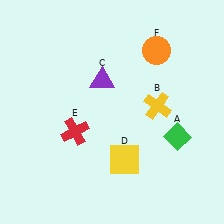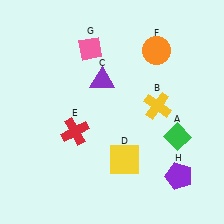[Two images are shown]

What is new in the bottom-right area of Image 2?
A purple pentagon (H) was added in the bottom-right area of Image 2.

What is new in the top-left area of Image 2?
A pink diamond (G) was added in the top-left area of Image 2.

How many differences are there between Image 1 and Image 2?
There are 2 differences between the two images.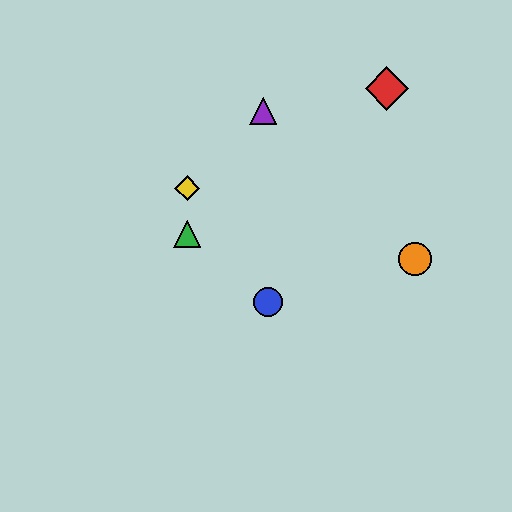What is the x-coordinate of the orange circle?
The orange circle is at x≈415.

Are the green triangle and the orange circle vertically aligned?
No, the green triangle is at x≈187 and the orange circle is at x≈415.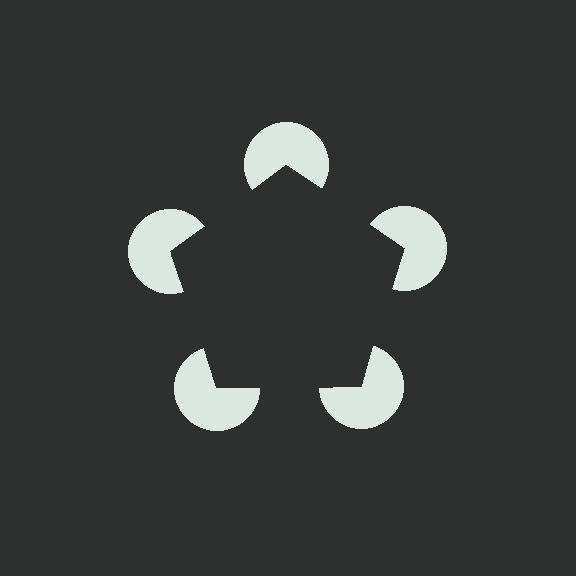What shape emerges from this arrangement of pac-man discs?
An illusory pentagon — its edges are inferred from the aligned wedge cuts in the pac-man discs, not physically drawn.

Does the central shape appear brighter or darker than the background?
It typically appears slightly darker than the background, even though no actual brightness change is drawn.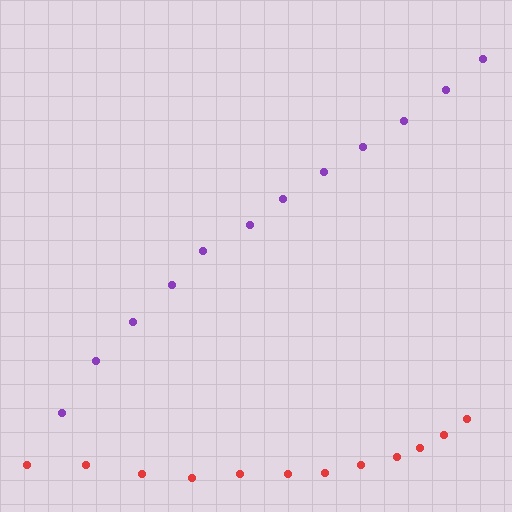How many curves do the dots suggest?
There are 2 distinct paths.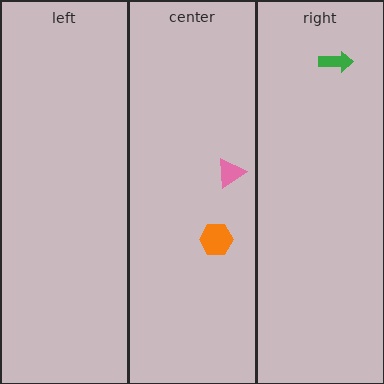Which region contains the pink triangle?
The center region.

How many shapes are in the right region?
1.